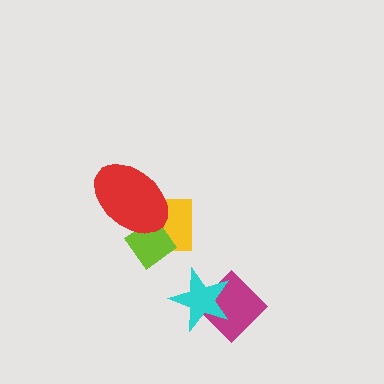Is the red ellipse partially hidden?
No, no other shape covers it.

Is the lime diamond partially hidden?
Yes, it is partially covered by another shape.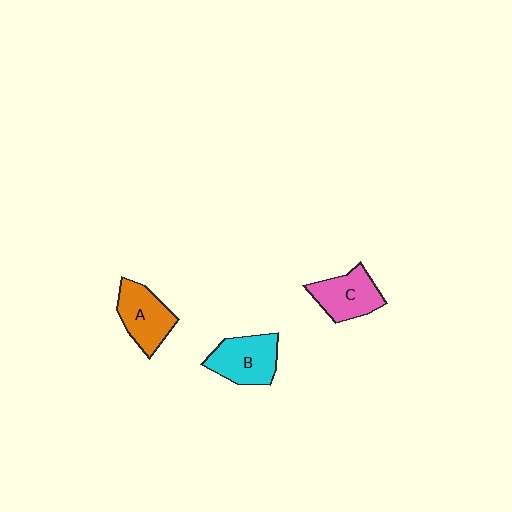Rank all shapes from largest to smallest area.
From largest to smallest: B (cyan), A (orange), C (pink).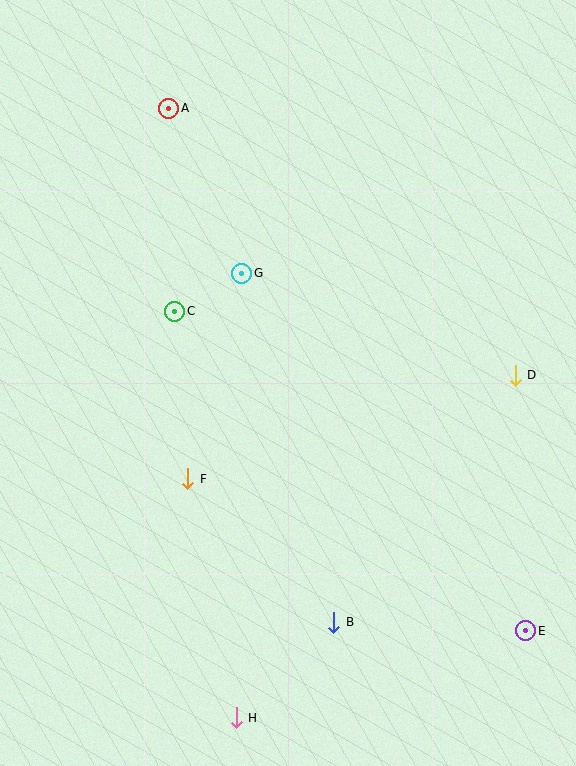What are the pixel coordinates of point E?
Point E is at (526, 631).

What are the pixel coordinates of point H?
Point H is at (236, 718).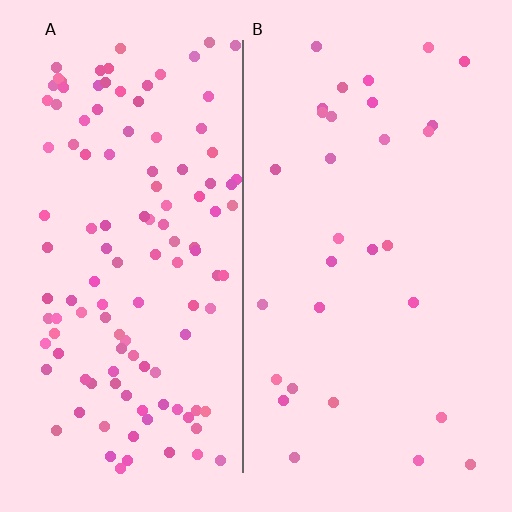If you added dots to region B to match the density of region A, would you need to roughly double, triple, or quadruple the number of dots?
Approximately quadruple.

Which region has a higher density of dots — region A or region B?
A (the left).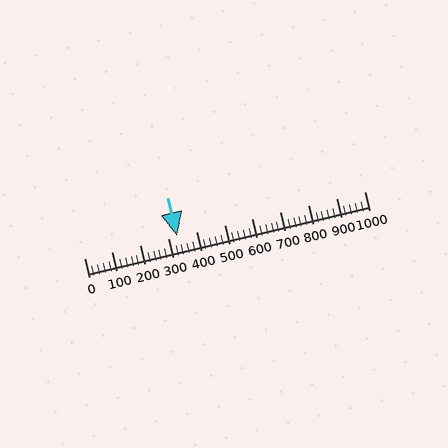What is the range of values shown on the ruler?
The ruler shows values from 0 to 1000.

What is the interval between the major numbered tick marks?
The major tick marks are spaced 100 units apart.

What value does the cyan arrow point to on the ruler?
The cyan arrow points to approximately 330.